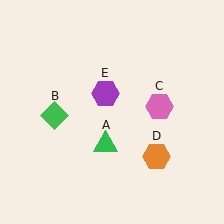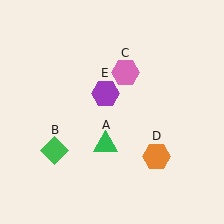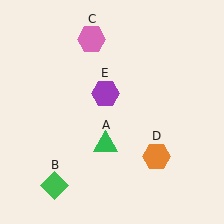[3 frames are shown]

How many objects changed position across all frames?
2 objects changed position: green diamond (object B), pink hexagon (object C).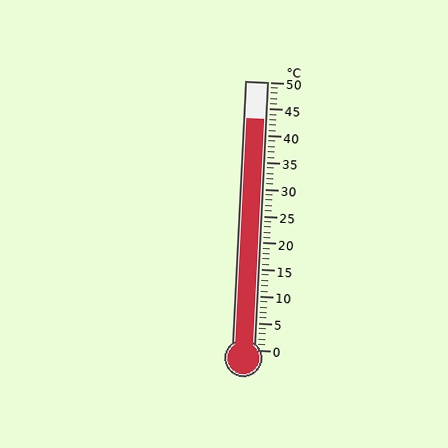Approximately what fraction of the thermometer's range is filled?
The thermometer is filled to approximately 85% of its range.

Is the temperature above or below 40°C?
The temperature is above 40°C.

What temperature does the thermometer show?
The thermometer shows approximately 43°C.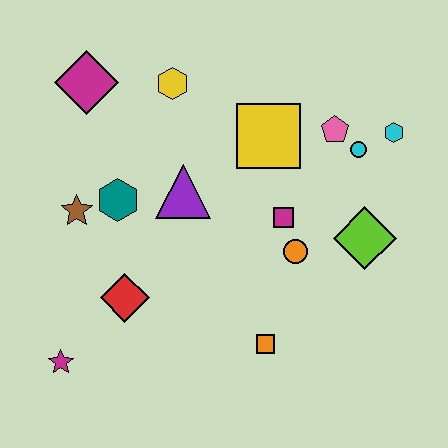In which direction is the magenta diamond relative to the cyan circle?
The magenta diamond is to the left of the cyan circle.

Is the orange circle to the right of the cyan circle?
No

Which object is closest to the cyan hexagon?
The cyan circle is closest to the cyan hexagon.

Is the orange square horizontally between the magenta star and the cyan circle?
Yes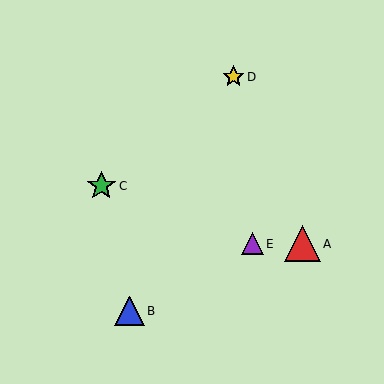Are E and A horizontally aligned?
Yes, both are at y≈244.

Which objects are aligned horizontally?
Objects A, E are aligned horizontally.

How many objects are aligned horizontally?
2 objects (A, E) are aligned horizontally.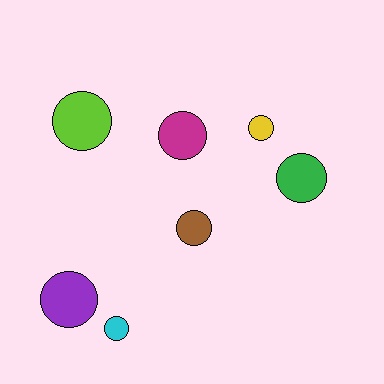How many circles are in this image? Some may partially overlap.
There are 7 circles.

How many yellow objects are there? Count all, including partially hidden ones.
There is 1 yellow object.